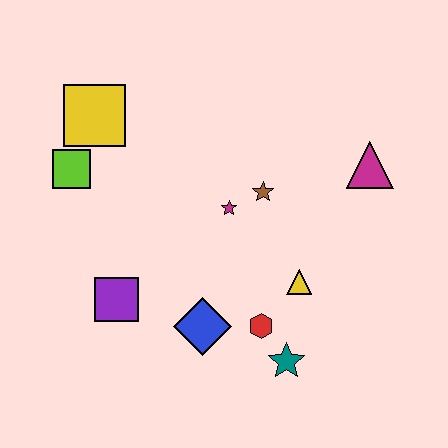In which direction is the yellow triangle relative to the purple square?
The yellow triangle is to the right of the purple square.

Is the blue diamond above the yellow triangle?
No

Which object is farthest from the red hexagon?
The yellow square is farthest from the red hexagon.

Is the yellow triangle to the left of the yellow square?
No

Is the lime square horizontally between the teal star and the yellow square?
No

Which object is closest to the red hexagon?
The teal star is closest to the red hexagon.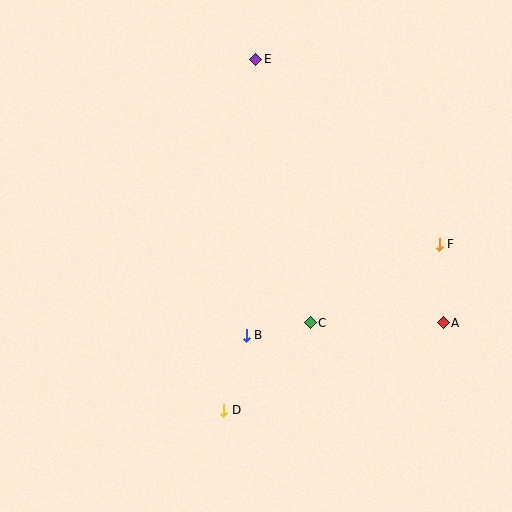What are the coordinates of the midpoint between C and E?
The midpoint between C and E is at (283, 191).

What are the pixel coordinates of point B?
Point B is at (246, 335).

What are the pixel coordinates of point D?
Point D is at (224, 410).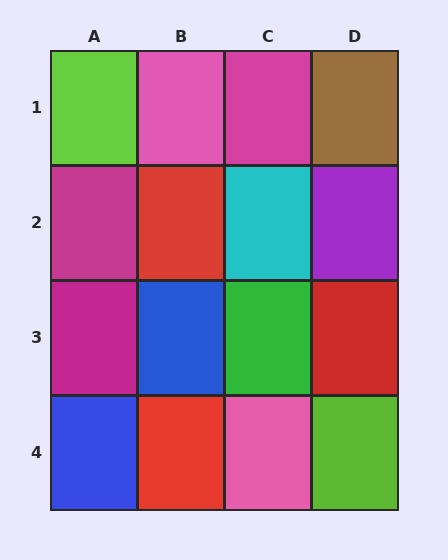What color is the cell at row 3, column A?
Magenta.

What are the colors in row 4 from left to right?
Blue, red, pink, lime.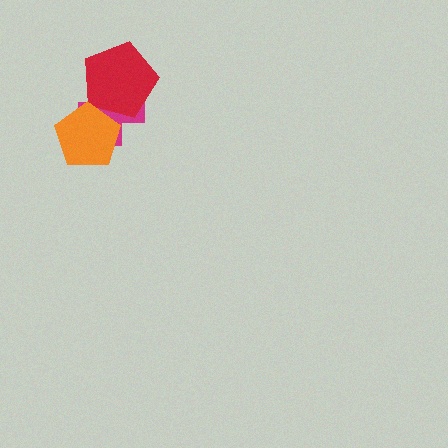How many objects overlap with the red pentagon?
2 objects overlap with the red pentagon.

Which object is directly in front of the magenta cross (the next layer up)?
The red pentagon is directly in front of the magenta cross.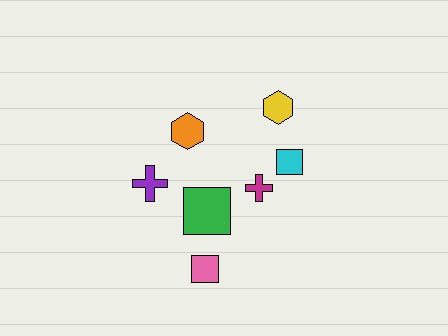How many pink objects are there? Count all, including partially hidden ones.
There is 1 pink object.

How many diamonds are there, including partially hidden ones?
There are no diamonds.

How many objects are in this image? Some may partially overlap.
There are 7 objects.